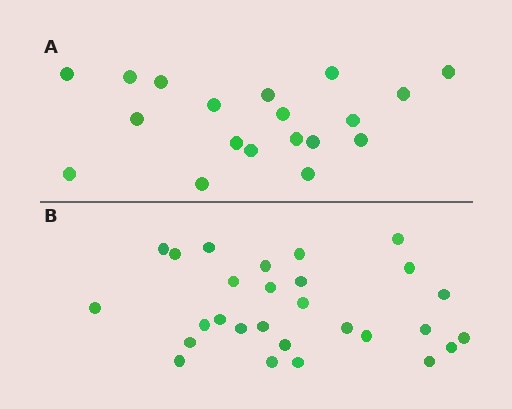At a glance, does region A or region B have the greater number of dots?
Region B (the bottom region) has more dots.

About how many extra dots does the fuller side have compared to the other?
Region B has roughly 8 or so more dots than region A.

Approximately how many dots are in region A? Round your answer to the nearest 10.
About 20 dots. (The exact count is 19, which rounds to 20.)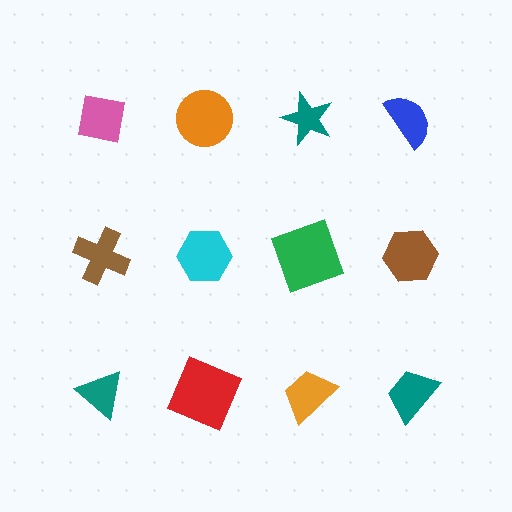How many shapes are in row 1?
4 shapes.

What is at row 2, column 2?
A cyan hexagon.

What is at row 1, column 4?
A blue semicircle.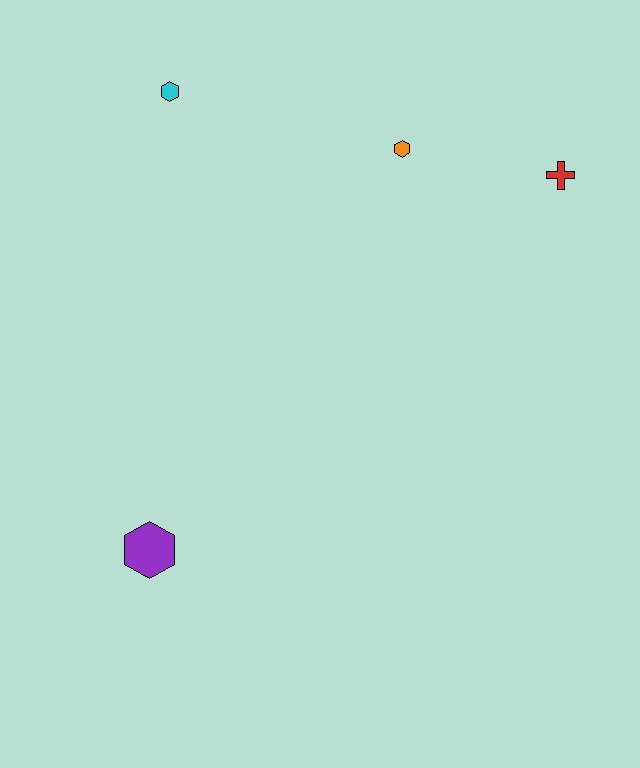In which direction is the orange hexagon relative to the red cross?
The orange hexagon is to the left of the red cross.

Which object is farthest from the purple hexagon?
The red cross is farthest from the purple hexagon.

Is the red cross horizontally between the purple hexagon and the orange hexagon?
No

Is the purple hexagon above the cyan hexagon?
No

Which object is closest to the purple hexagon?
The cyan hexagon is closest to the purple hexagon.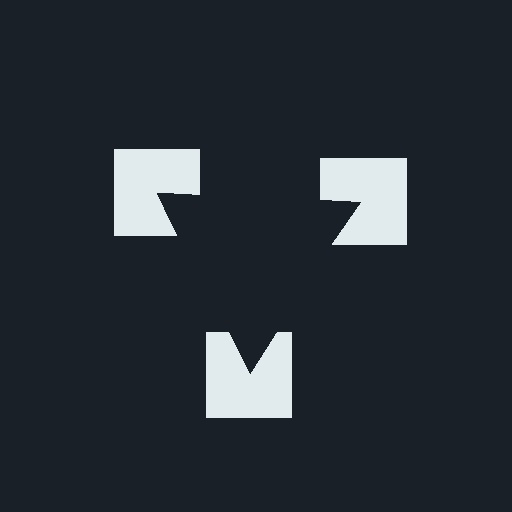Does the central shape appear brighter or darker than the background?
It typically appears slightly darker than the background, even though no actual brightness change is drawn.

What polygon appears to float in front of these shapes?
An illusory triangle — its edges are inferred from the aligned wedge cuts in the notched squares, not physically drawn.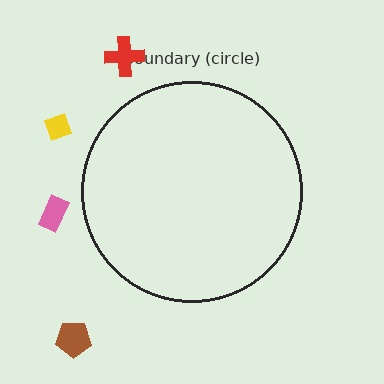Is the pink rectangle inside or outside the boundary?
Outside.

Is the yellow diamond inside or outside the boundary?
Outside.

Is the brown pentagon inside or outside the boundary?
Outside.